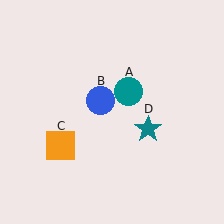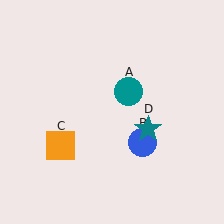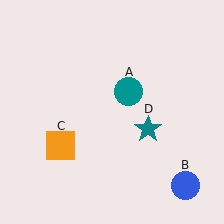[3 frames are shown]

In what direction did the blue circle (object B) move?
The blue circle (object B) moved down and to the right.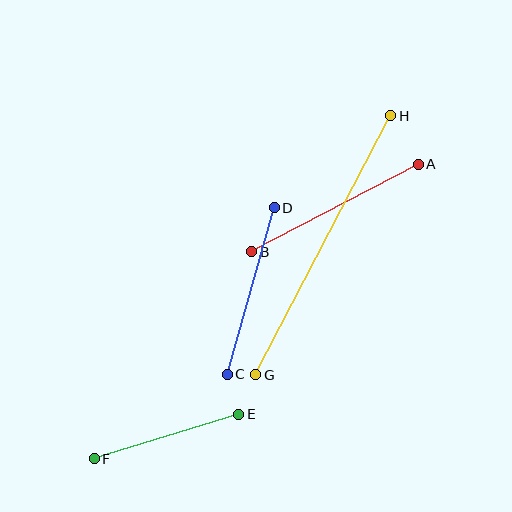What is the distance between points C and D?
The distance is approximately 173 pixels.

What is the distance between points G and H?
The distance is approximately 292 pixels.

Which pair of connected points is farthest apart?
Points G and H are farthest apart.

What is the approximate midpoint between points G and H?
The midpoint is at approximately (323, 245) pixels.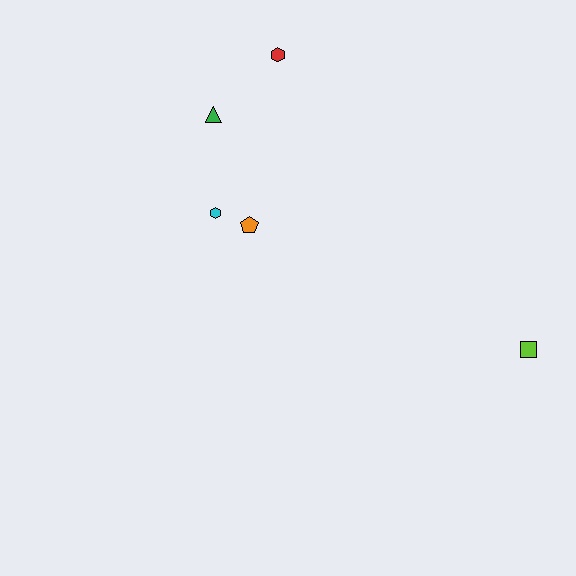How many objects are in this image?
There are 5 objects.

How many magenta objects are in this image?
There are no magenta objects.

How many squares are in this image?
There is 1 square.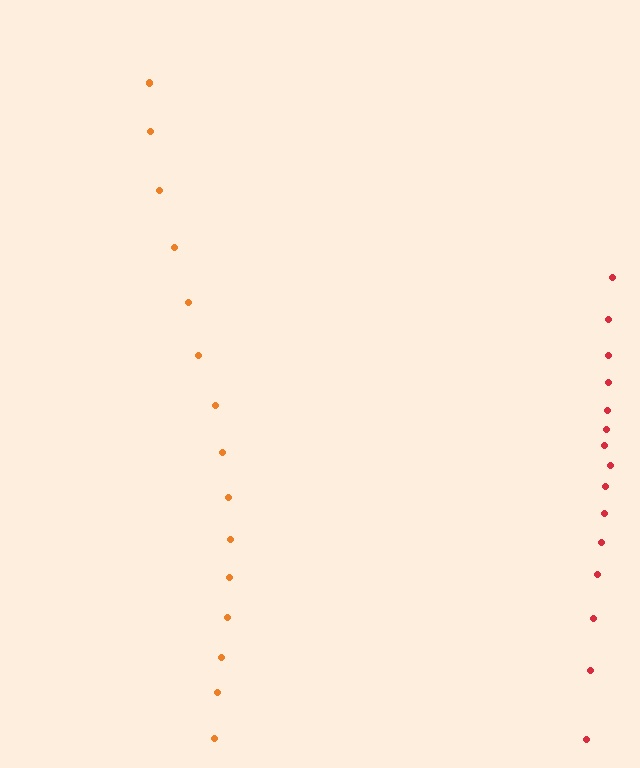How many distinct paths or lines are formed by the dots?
There are 2 distinct paths.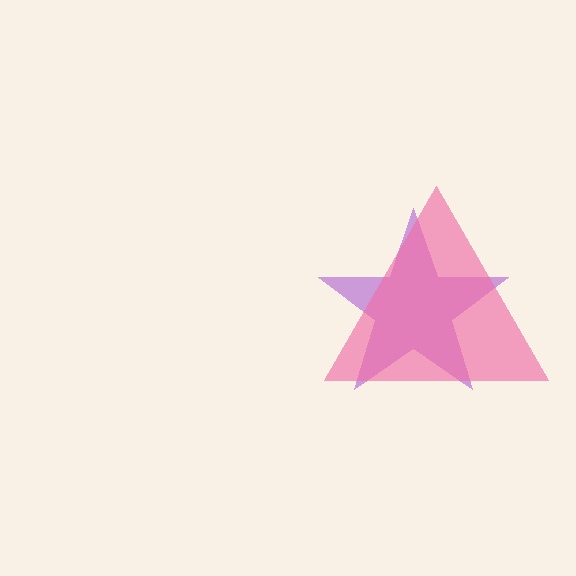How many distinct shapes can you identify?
There are 2 distinct shapes: a purple star, a pink triangle.